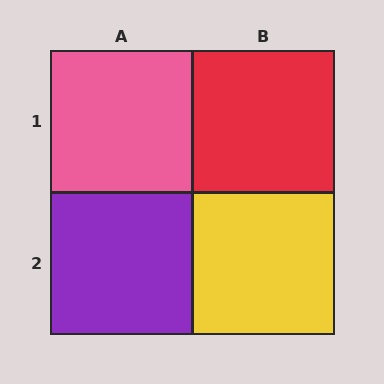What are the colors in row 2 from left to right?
Purple, yellow.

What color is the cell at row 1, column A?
Pink.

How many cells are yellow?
1 cell is yellow.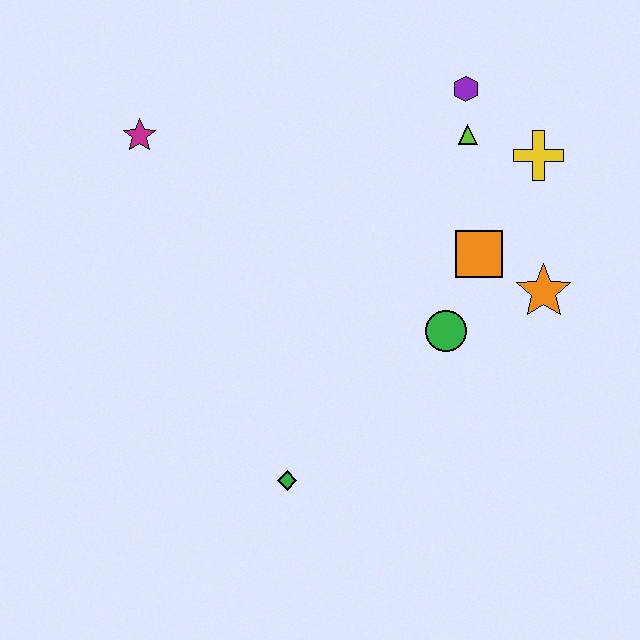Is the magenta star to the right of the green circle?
No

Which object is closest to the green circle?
The orange square is closest to the green circle.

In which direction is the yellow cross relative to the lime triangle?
The yellow cross is to the right of the lime triangle.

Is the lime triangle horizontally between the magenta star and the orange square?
Yes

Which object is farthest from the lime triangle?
The green diamond is farthest from the lime triangle.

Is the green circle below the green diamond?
No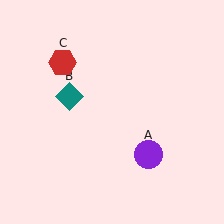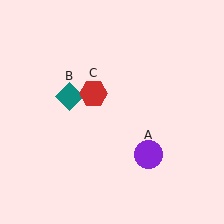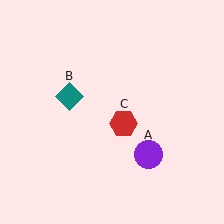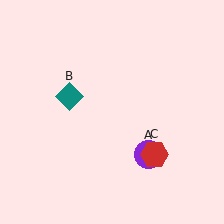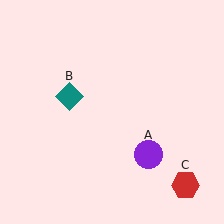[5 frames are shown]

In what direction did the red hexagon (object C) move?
The red hexagon (object C) moved down and to the right.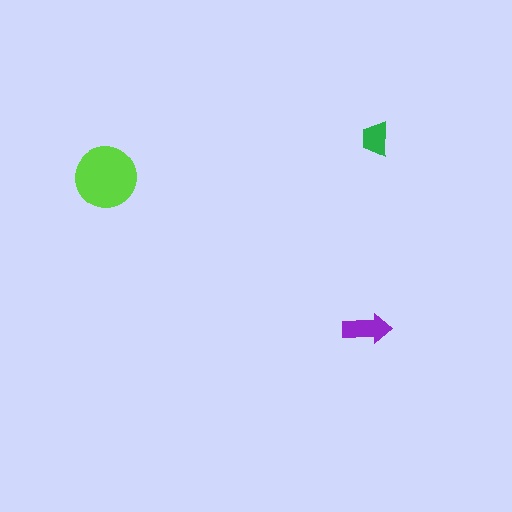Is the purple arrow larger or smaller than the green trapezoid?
Larger.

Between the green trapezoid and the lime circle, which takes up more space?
The lime circle.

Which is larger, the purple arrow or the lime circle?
The lime circle.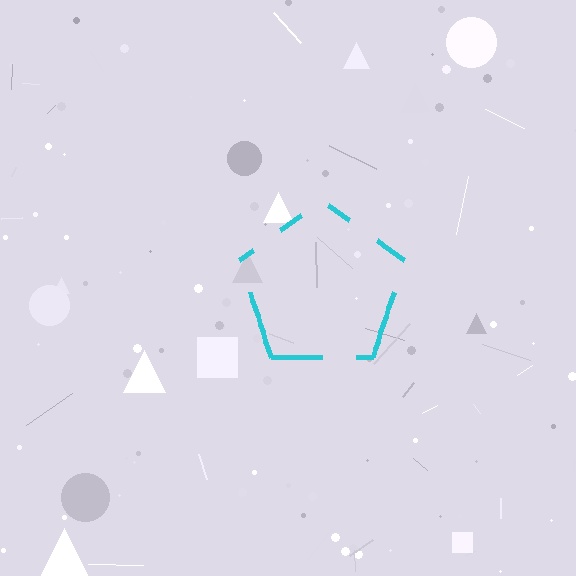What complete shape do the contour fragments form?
The contour fragments form a pentagon.